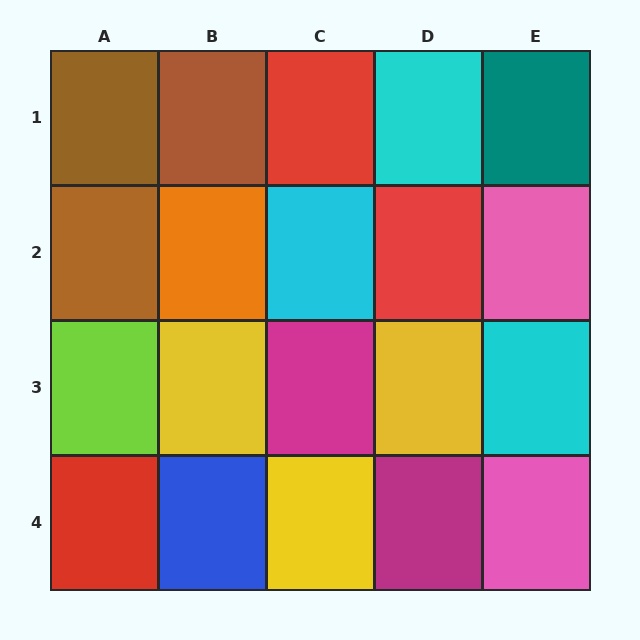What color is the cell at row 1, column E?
Teal.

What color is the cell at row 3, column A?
Lime.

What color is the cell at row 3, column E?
Cyan.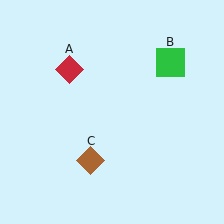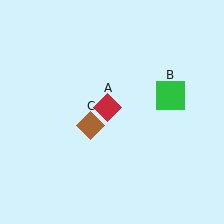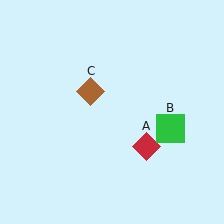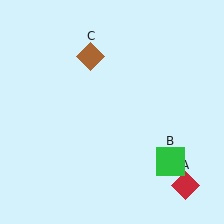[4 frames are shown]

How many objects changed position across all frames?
3 objects changed position: red diamond (object A), green square (object B), brown diamond (object C).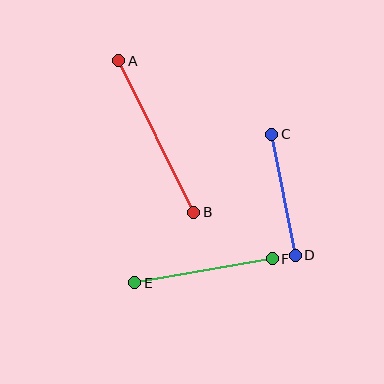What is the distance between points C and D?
The distance is approximately 123 pixels.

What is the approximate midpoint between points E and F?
The midpoint is at approximately (203, 271) pixels.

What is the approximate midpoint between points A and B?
The midpoint is at approximately (156, 136) pixels.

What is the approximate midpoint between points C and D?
The midpoint is at approximately (283, 195) pixels.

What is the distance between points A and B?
The distance is approximately 169 pixels.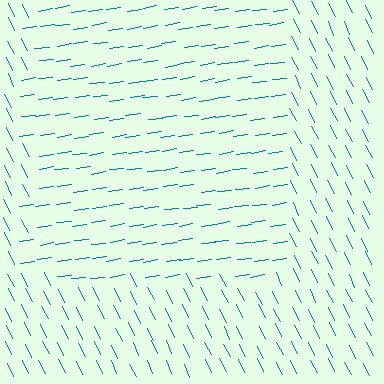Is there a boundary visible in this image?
Yes, there is a texture boundary formed by a change in line orientation.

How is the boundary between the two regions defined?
The boundary is defined purely by a change in line orientation (approximately 72 degrees difference). All lines are the same color and thickness.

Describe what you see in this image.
The image is filled with small teal line segments. A rectangle region in the image has lines oriented differently from the surrounding lines, creating a visible texture boundary.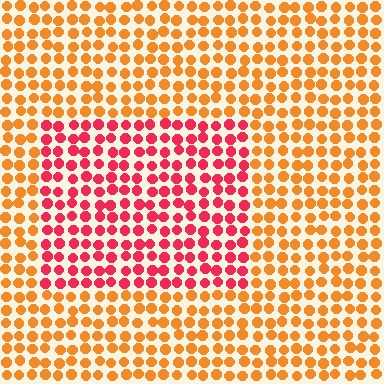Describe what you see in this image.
The image is filled with small orange elements in a uniform arrangement. A rectangle-shaped region is visible where the elements are tinted to a slightly different hue, forming a subtle color boundary.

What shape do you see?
I see a rectangle.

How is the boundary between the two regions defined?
The boundary is defined purely by a slight shift in hue (about 43 degrees). Spacing, size, and orientation are identical on both sides.